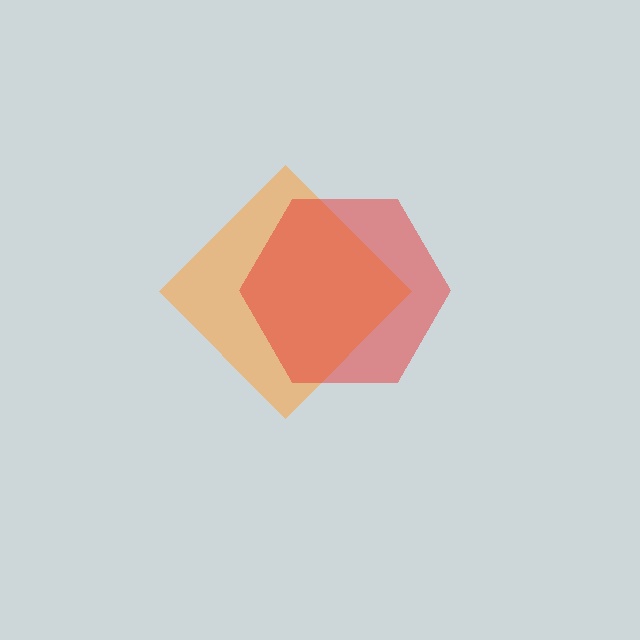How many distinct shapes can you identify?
There are 2 distinct shapes: an orange diamond, a red hexagon.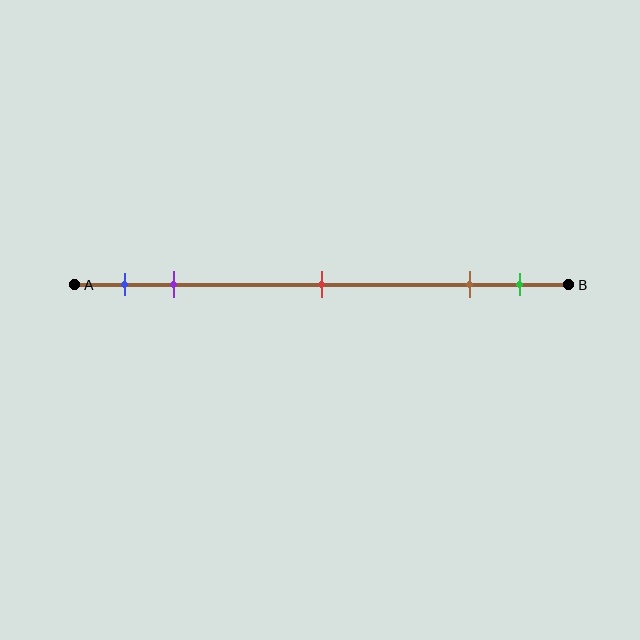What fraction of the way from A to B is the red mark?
The red mark is approximately 50% (0.5) of the way from A to B.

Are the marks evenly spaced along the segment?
No, the marks are not evenly spaced.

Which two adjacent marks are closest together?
The brown and green marks are the closest adjacent pair.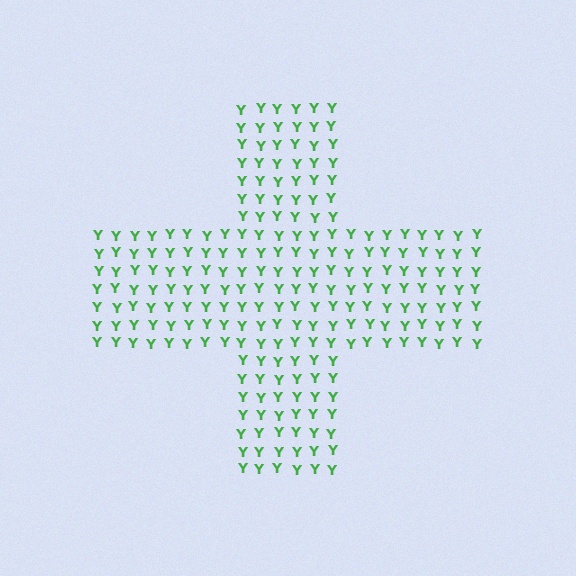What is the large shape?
The large shape is a cross.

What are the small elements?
The small elements are letter Y's.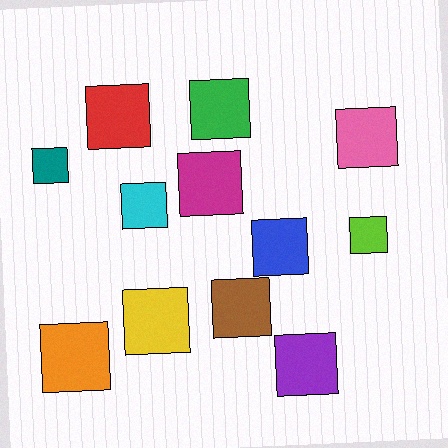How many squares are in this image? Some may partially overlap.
There are 12 squares.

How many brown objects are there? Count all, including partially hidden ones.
There is 1 brown object.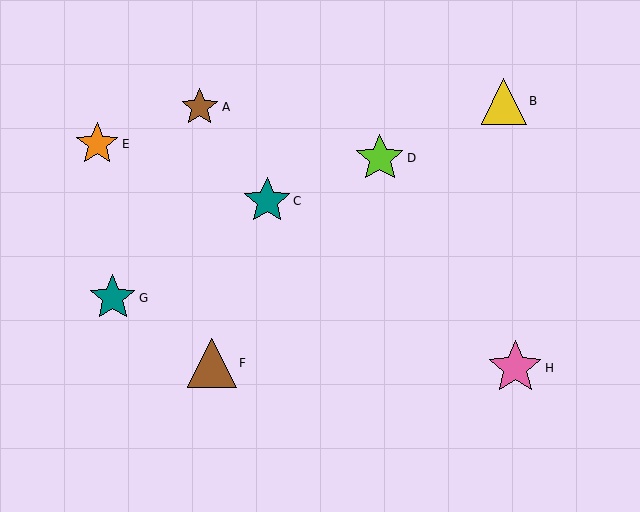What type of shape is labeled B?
Shape B is a yellow triangle.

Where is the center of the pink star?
The center of the pink star is at (515, 368).